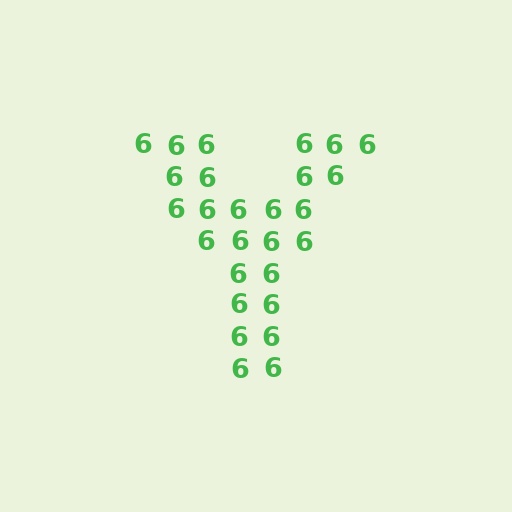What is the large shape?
The large shape is the letter Y.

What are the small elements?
The small elements are digit 6's.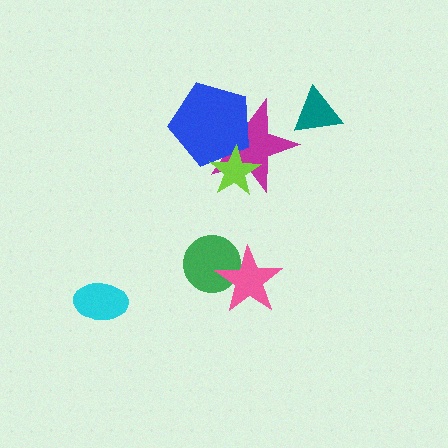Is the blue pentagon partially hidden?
Yes, it is partially covered by another shape.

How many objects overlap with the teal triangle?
0 objects overlap with the teal triangle.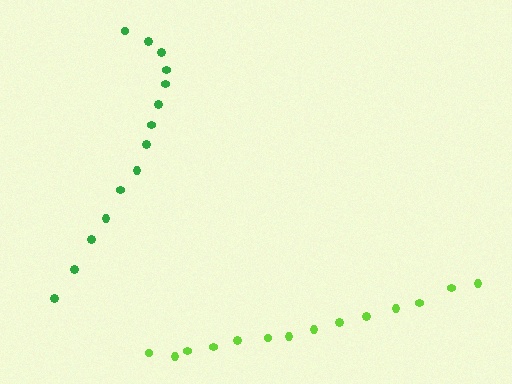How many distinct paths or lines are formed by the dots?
There are 2 distinct paths.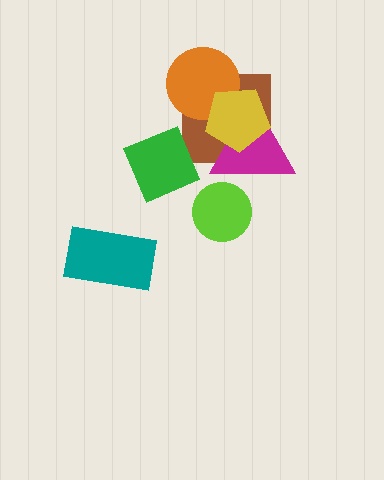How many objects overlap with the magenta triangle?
3 objects overlap with the magenta triangle.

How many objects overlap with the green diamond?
0 objects overlap with the green diamond.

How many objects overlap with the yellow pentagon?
3 objects overlap with the yellow pentagon.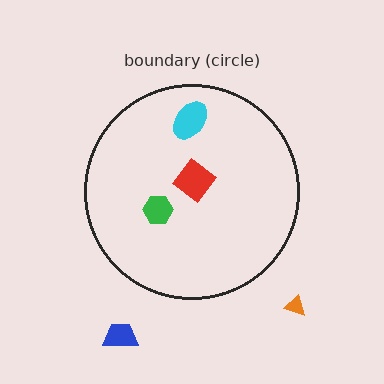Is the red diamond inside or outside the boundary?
Inside.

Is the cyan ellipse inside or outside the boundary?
Inside.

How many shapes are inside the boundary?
3 inside, 2 outside.